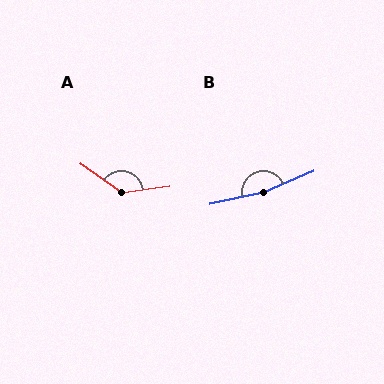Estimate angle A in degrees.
Approximately 136 degrees.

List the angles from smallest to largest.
A (136°), B (169°).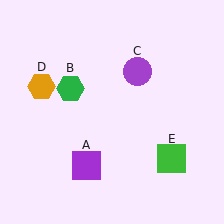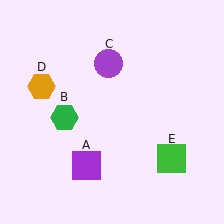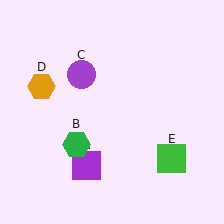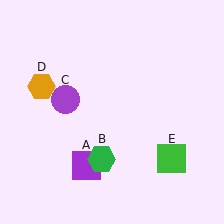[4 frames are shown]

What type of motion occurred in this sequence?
The green hexagon (object B), purple circle (object C) rotated counterclockwise around the center of the scene.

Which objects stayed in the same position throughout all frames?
Purple square (object A) and orange hexagon (object D) and green square (object E) remained stationary.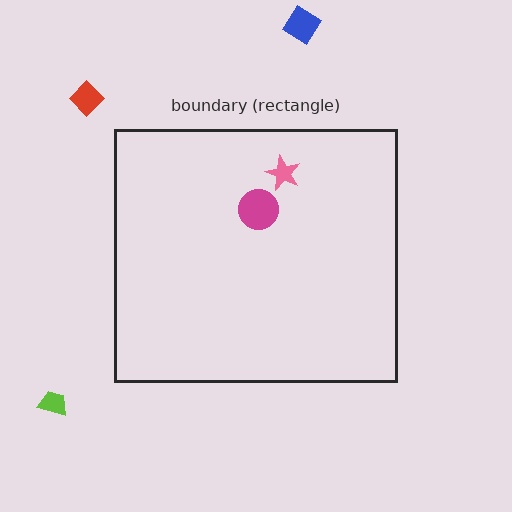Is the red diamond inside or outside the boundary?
Outside.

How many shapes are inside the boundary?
2 inside, 3 outside.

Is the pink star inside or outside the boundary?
Inside.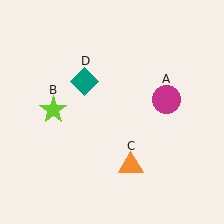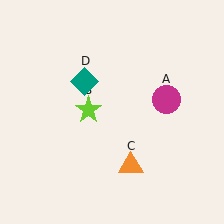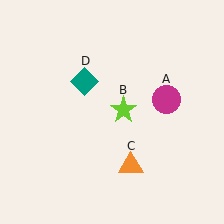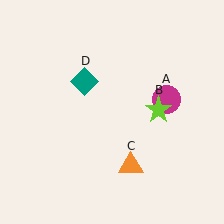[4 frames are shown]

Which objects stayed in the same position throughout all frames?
Magenta circle (object A) and orange triangle (object C) and teal diamond (object D) remained stationary.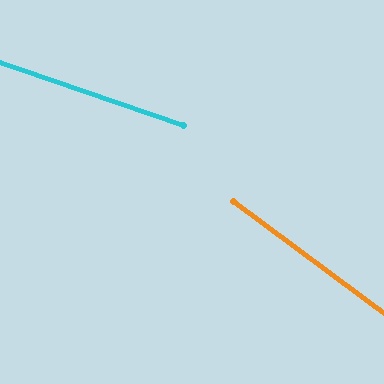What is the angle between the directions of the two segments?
Approximately 18 degrees.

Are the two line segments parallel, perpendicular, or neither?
Neither parallel nor perpendicular — they differ by about 18°.